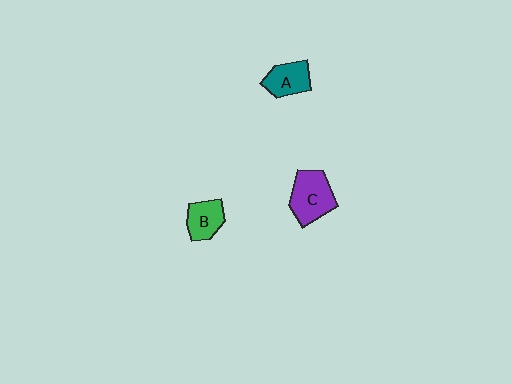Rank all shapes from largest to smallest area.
From largest to smallest: C (purple), A (teal), B (green).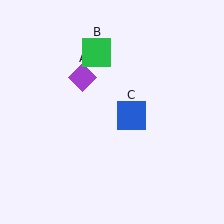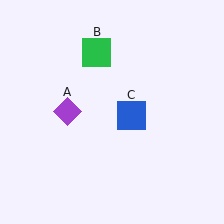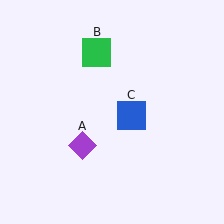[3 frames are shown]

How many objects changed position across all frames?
1 object changed position: purple diamond (object A).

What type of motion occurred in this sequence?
The purple diamond (object A) rotated counterclockwise around the center of the scene.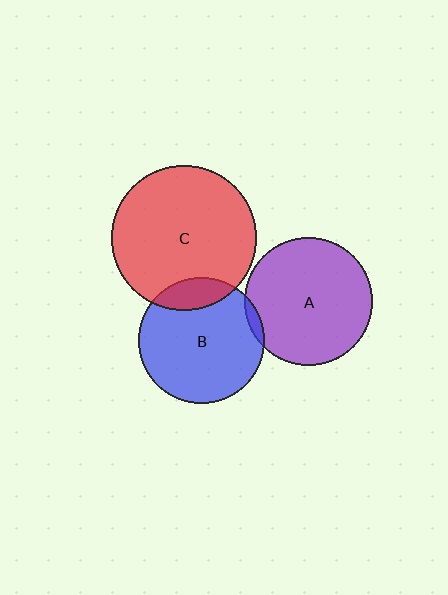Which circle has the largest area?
Circle C (red).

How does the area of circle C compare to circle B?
Approximately 1.4 times.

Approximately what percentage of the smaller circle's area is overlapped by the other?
Approximately 15%.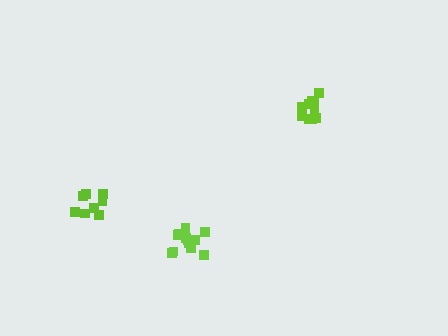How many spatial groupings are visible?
There are 3 spatial groupings.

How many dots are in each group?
Group 1: 12 dots, Group 2: 10 dots, Group 3: 8 dots (30 total).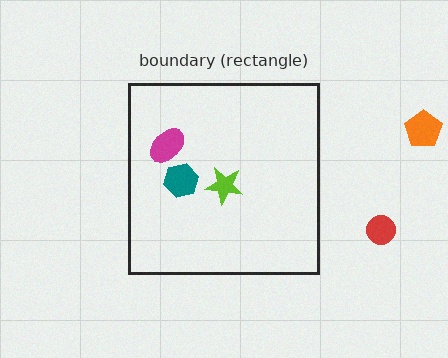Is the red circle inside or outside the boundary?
Outside.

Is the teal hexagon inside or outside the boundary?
Inside.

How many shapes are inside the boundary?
3 inside, 2 outside.